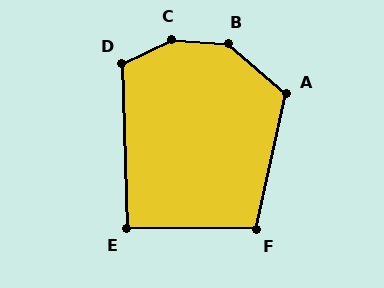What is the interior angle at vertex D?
Approximately 114 degrees (obtuse).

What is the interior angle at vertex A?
Approximately 118 degrees (obtuse).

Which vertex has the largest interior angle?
C, at approximately 149 degrees.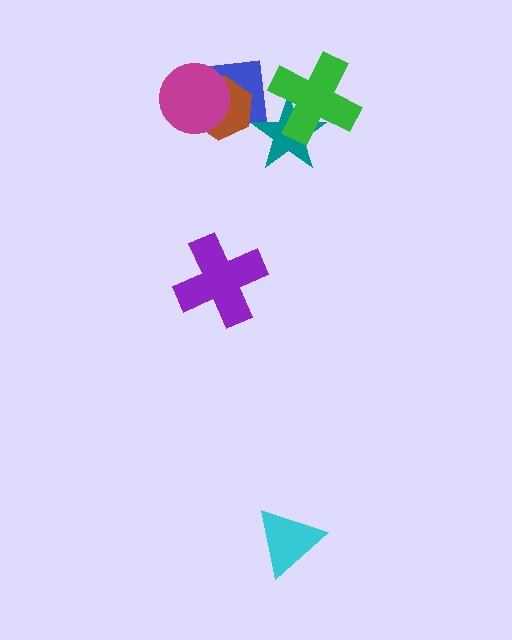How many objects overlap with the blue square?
3 objects overlap with the blue square.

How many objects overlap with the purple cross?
0 objects overlap with the purple cross.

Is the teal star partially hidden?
Yes, it is partially covered by another shape.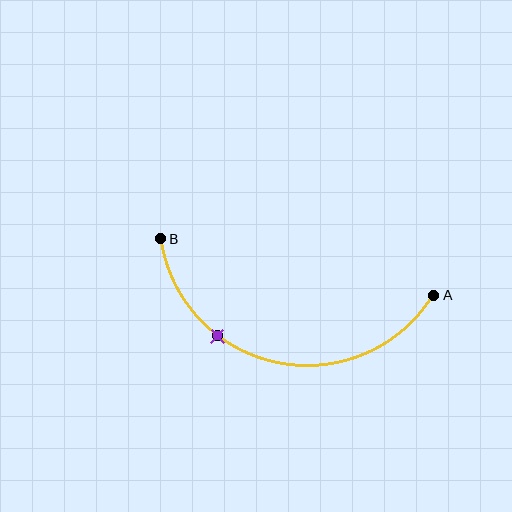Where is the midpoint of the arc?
The arc midpoint is the point on the curve farthest from the straight line joining A and B. It sits below that line.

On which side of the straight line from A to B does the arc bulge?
The arc bulges below the straight line connecting A and B.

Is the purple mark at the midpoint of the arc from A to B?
No. The purple mark lies on the arc but is closer to endpoint B. The arc midpoint would be at the point on the curve equidistant along the arc from both A and B.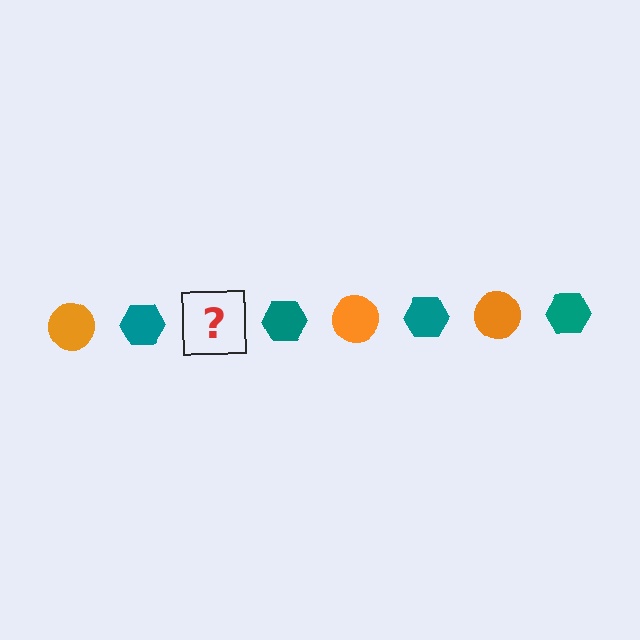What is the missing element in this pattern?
The missing element is an orange circle.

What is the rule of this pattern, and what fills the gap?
The rule is that the pattern alternates between orange circle and teal hexagon. The gap should be filled with an orange circle.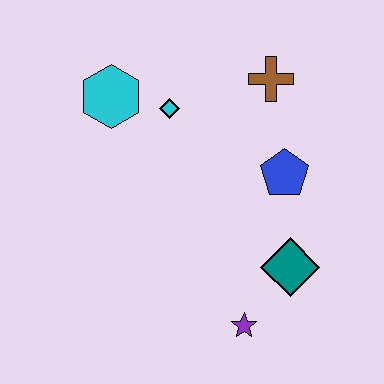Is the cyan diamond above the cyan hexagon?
No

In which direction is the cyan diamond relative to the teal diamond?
The cyan diamond is above the teal diamond.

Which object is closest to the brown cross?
The blue pentagon is closest to the brown cross.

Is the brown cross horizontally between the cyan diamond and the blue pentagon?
Yes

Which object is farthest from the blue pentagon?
The cyan hexagon is farthest from the blue pentagon.